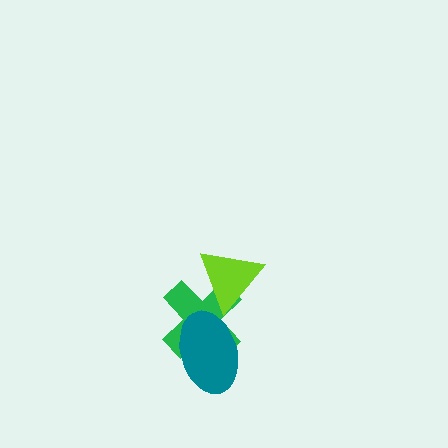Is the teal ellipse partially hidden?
No, no other shape covers it.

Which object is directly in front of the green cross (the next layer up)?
The teal ellipse is directly in front of the green cross.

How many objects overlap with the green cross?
2 objects overlap with the green cross.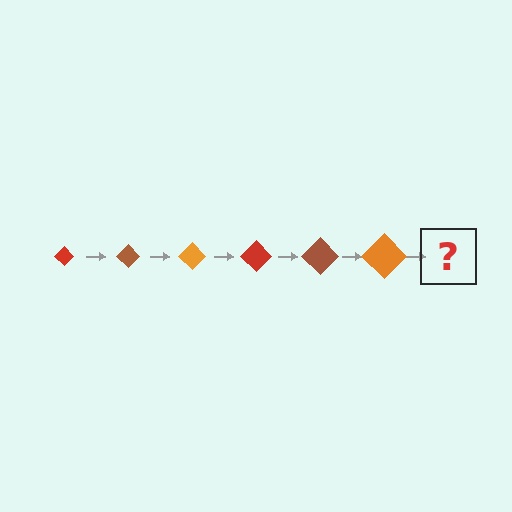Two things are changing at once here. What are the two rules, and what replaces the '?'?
The two rules are that the diamond grows larger each step and the color cycles through red, brown, and orange. The '?' should be a red diamond, larger than the previous one.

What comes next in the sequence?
The next element should be a red diamond, larger than the previous one.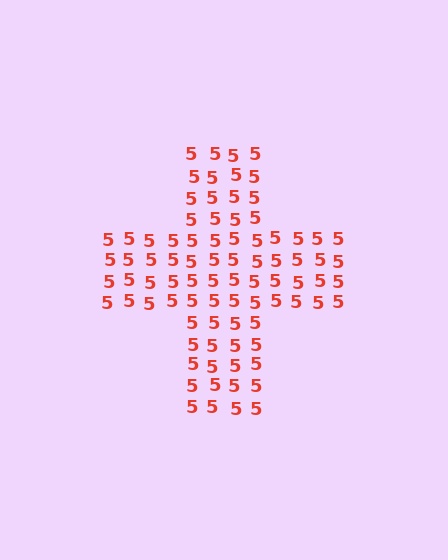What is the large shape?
The large shape is a cross.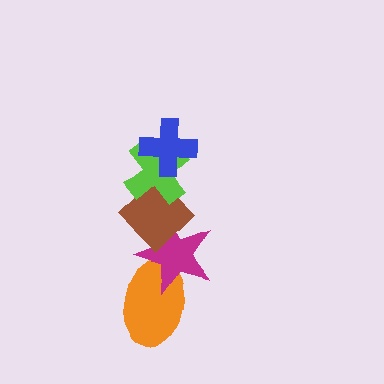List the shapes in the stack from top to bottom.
From top to bottom: the blue cross, the lime cross, the brown diamond, the magenta star, the orange ellipse.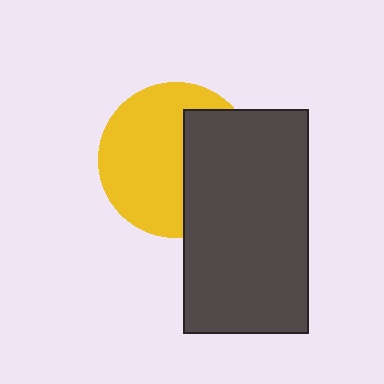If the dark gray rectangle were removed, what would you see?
You would see the complete yellow circle.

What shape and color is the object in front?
The object in front is a dark gray rectangle.